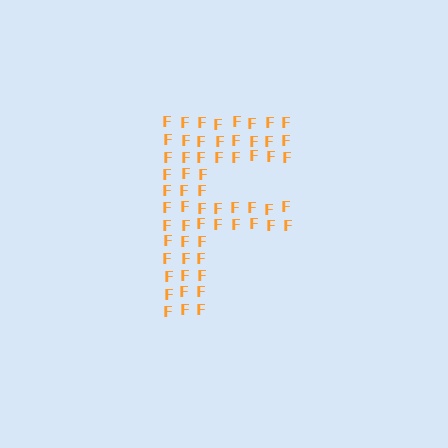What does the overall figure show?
The overall figure shows the letter F.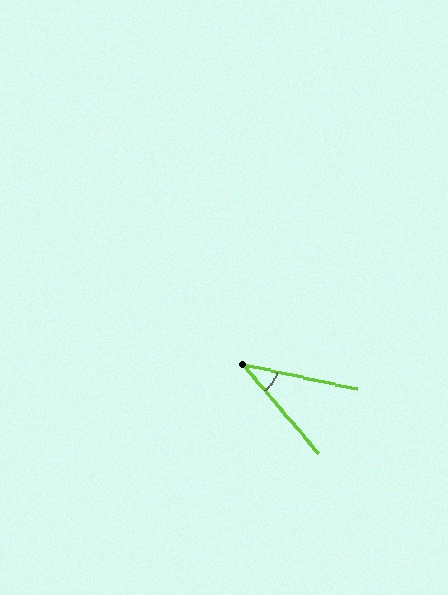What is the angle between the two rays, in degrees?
Approximately 37 degrees.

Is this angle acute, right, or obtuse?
It is acute.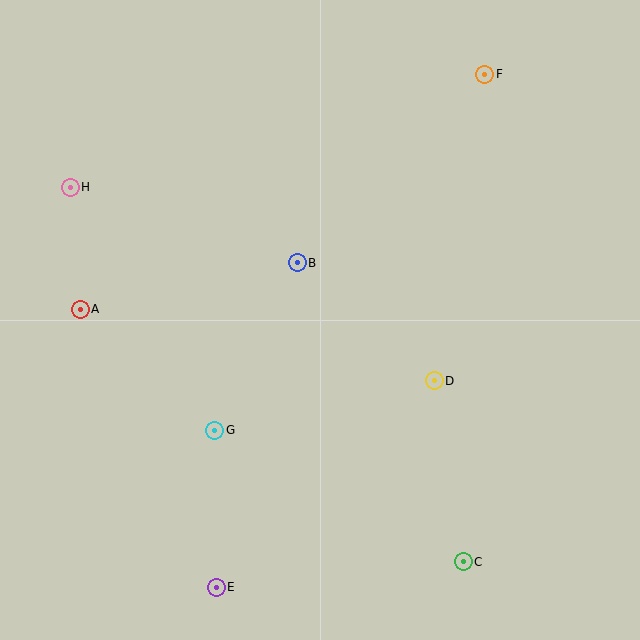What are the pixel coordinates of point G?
Point G is at (215, 430).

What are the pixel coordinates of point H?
Point H is at (70, 187).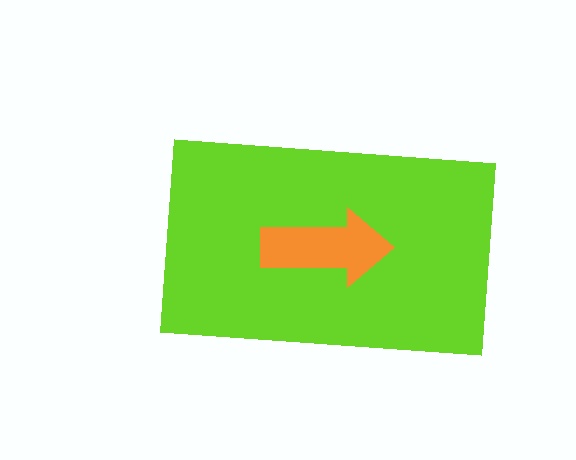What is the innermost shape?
The orange arrow.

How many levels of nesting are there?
2.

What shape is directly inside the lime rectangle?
The orange arrow.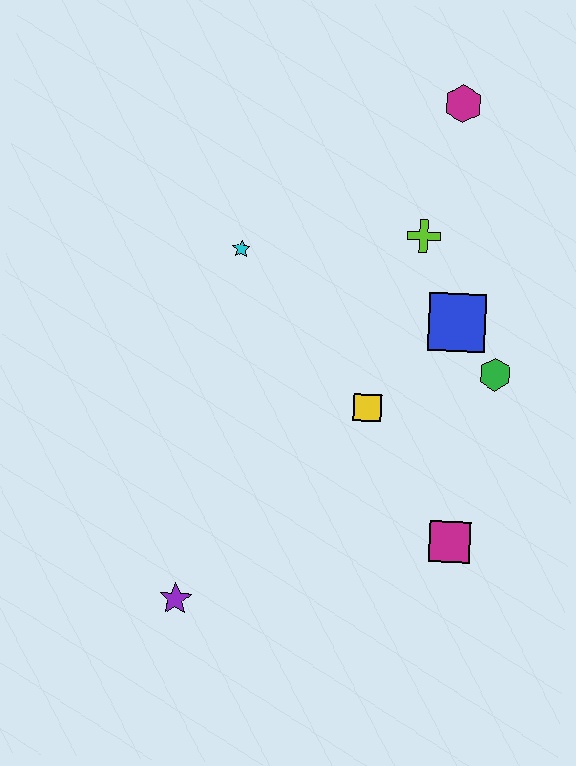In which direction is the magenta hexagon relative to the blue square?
The magenta hexagon is above the blue square.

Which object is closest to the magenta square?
The yellow square is closest to the magenta square.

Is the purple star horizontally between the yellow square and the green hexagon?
No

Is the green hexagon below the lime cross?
Yes